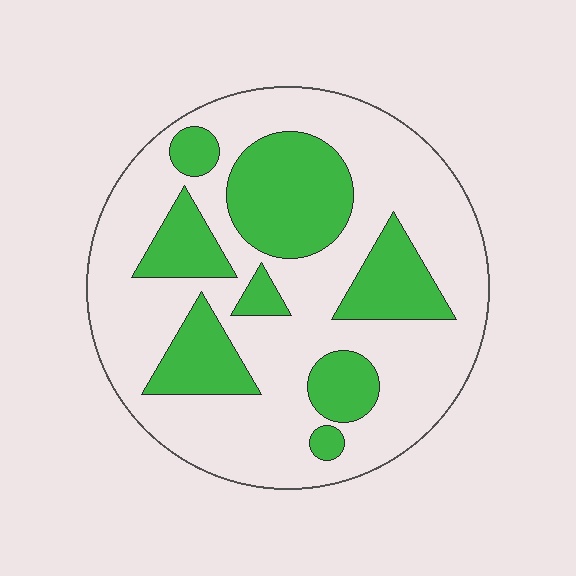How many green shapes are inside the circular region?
8.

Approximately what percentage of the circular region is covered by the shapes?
Approximately 30%.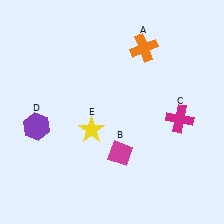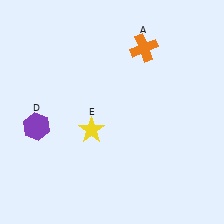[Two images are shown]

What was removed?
The magenta cross (C), the magenta diamond (B) were removed in Image 2.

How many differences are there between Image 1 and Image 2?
There are 2 differences between the two images.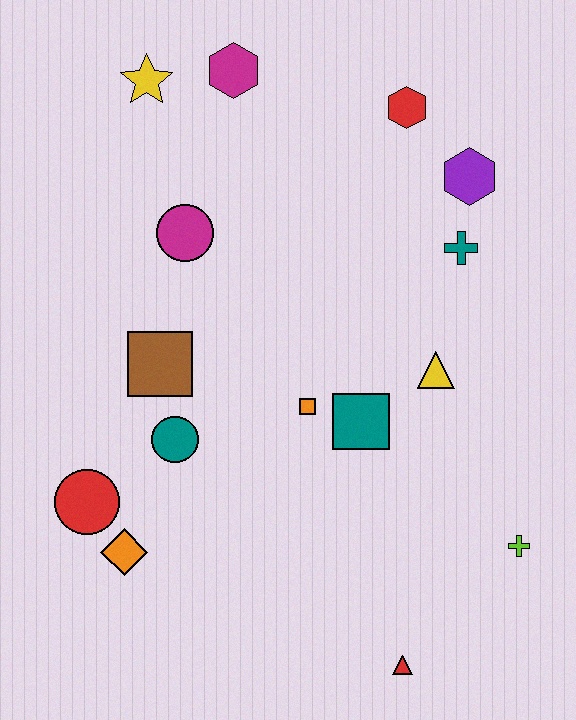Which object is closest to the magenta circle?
The brown square is closest to the magenta circle.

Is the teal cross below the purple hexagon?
Yes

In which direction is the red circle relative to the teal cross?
The red circle is to the left of the teal cross.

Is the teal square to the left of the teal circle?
No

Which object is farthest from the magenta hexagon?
The red triangle is farthest from the magenta hexagon.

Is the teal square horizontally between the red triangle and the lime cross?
No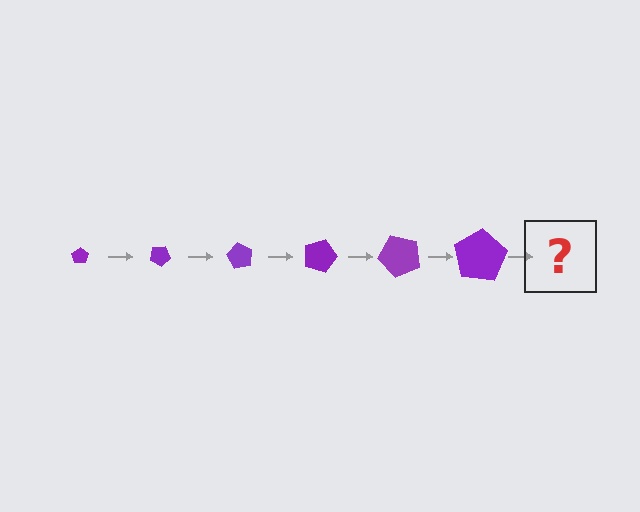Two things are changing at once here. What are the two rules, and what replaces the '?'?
The two rules are that the pentagon grows larger each step and it rotates 30 degrees each step. The '?' should be a pentagon, larger than the previous one and rotated 180 degrees from the start.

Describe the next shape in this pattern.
It should be a pentagon, larger than the previous one and rotated 180 degrees from the start.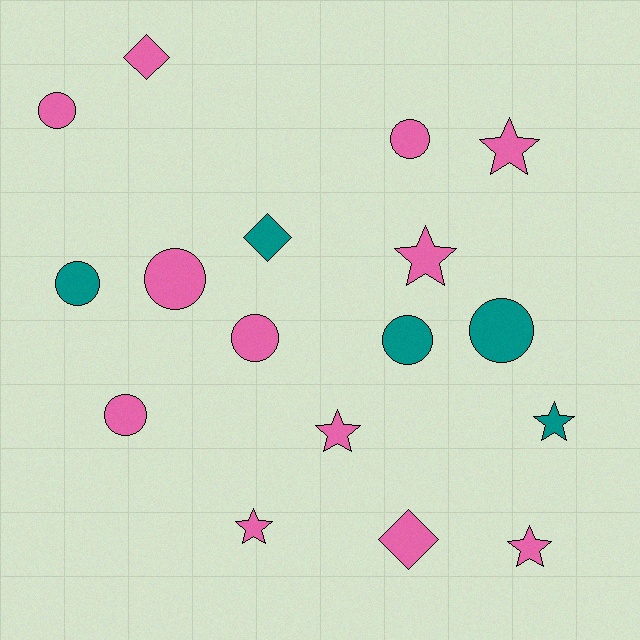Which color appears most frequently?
Pink, with 12 objects.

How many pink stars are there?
There are 5 pink stars.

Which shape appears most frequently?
Circle, with 8 objects.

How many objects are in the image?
There are 17 objects.